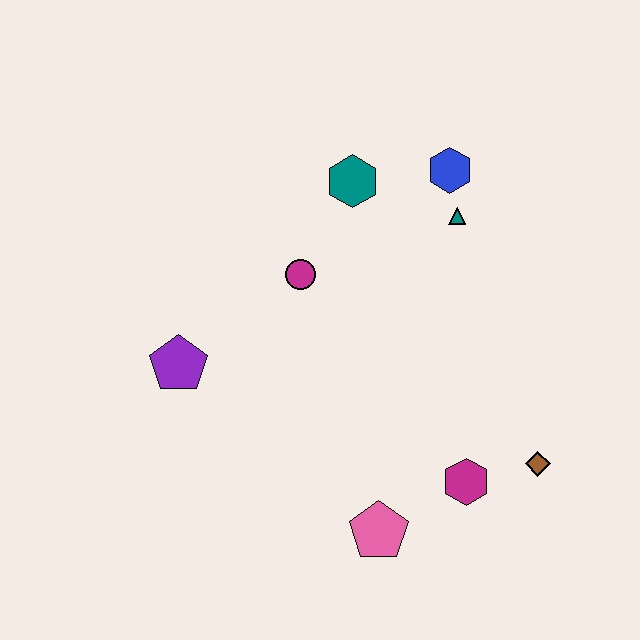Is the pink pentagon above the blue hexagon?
No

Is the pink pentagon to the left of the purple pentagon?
No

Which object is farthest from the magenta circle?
The brown diamond is farthest from the magenta circle.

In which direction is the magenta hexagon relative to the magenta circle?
The magenta hexagon is below the magenta circle.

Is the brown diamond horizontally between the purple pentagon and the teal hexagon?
No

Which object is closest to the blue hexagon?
The teal triangle is closest to the blue hexagon.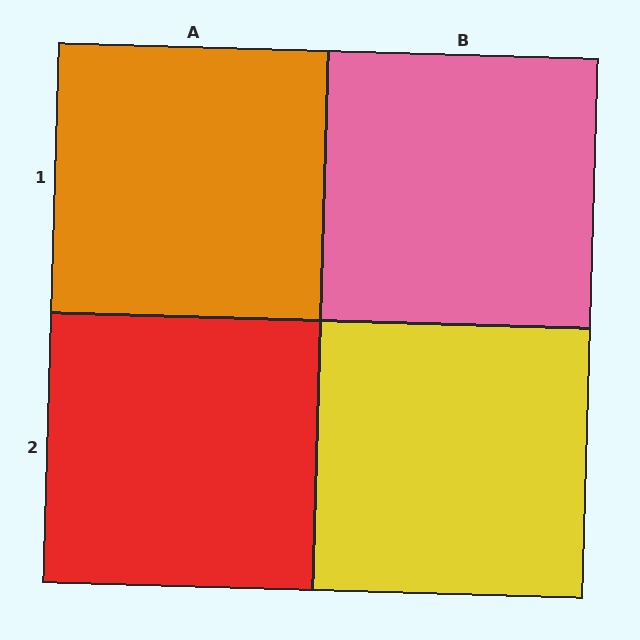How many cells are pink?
1 cell is pink.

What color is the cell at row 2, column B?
Yellow.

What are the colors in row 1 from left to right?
Orange, pink.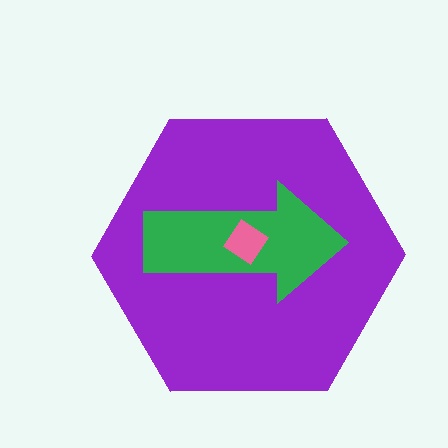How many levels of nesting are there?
3.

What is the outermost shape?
The purple hexagon.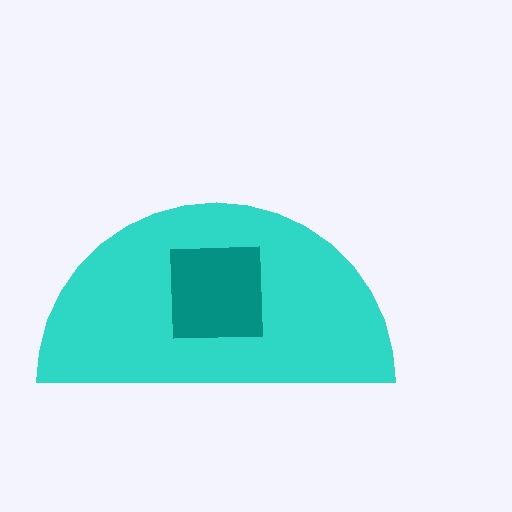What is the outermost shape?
The cyan semicircle.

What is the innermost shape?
The teal square.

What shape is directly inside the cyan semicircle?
The teal square.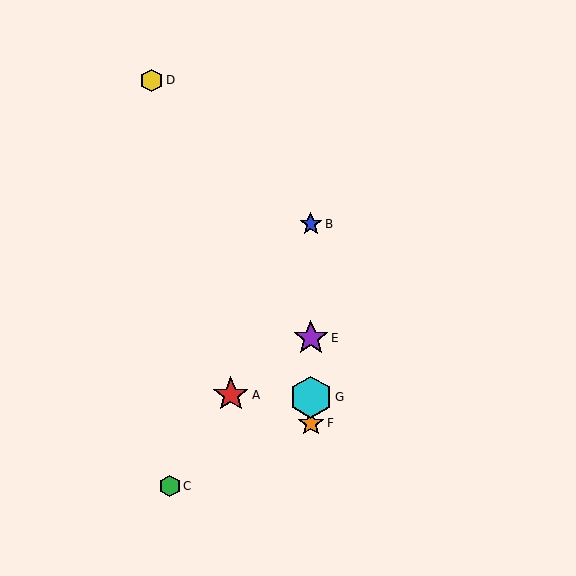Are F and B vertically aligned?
Yes, both are at x≈311.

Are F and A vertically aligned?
No, F is at x≈311 and A is at x≈231.